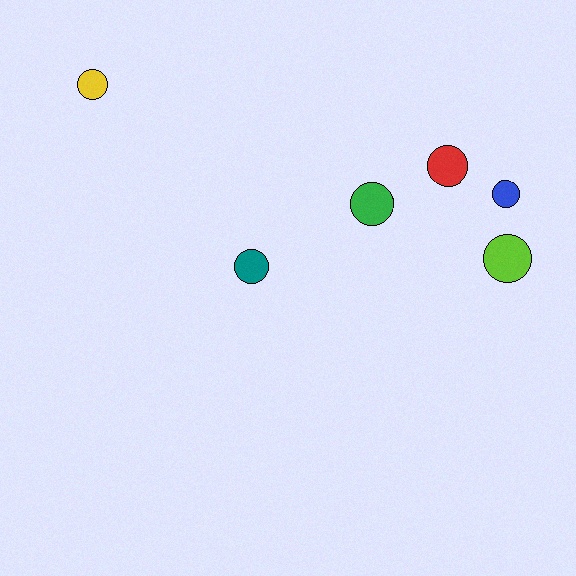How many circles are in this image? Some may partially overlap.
There are 6 circles.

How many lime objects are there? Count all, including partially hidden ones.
There is 1 lime object.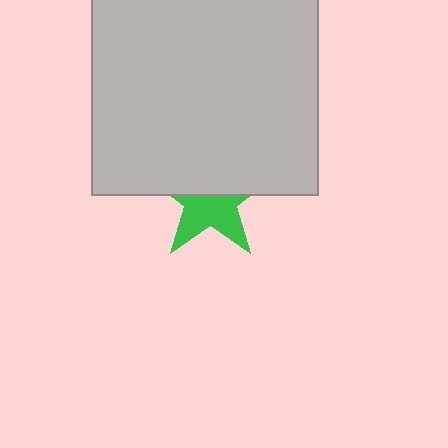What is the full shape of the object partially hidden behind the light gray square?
The partially hidden object is a green star.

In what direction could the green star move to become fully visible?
The green star could move down. That would shift it out from behind the light gray square entirely.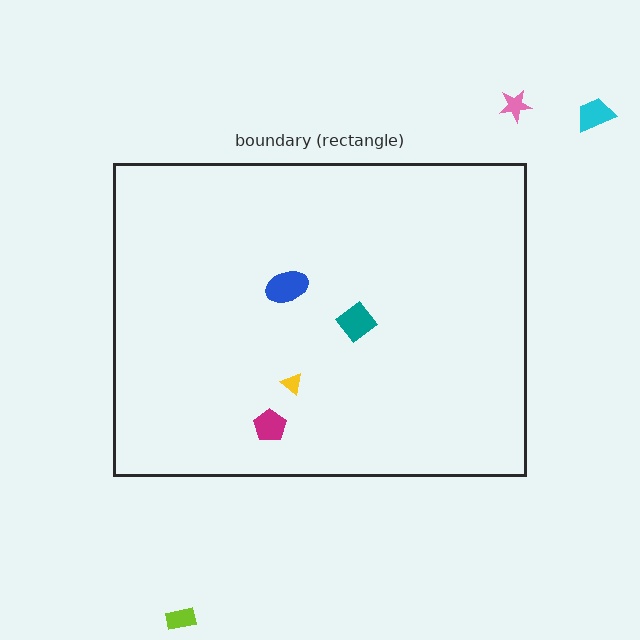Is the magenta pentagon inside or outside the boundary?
Inside.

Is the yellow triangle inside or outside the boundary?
Inside.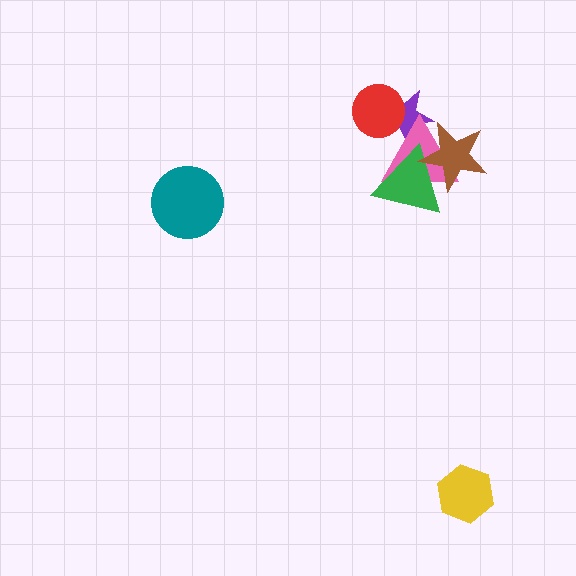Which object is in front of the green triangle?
The brown star is in front of the green triangle.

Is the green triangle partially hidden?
Yes, it is partially covered by another shape.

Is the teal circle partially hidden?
No, no other shape covers it.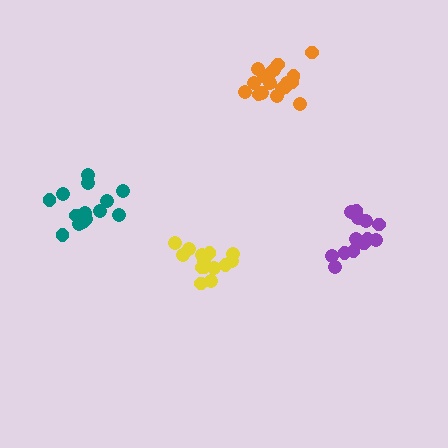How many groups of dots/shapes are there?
There are 4 groups.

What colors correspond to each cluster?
The clusters are colored: yellow, purple, teal, orange.